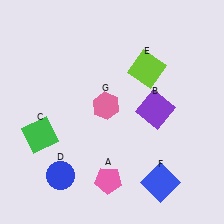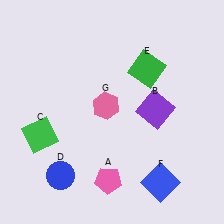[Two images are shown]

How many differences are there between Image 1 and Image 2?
There is 1 difference between the two images.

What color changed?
The square (E) changed from lime in Image 1 to green in Image 2.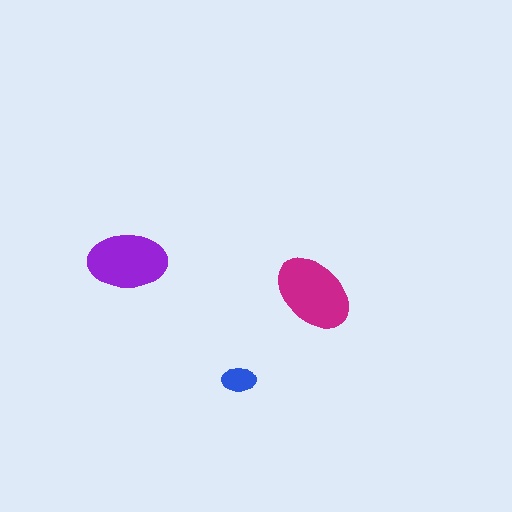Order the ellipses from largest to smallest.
the magenta one, the purple one, the blue one.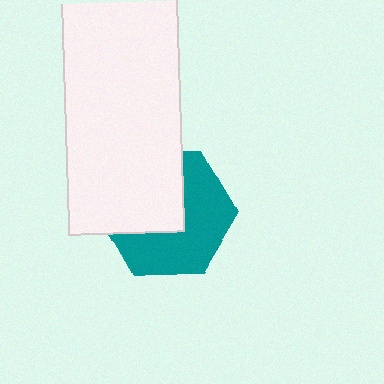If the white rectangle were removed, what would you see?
You would see the complete teal hexagon.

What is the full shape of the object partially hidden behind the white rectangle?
The partially hidden object is a teal hexagon.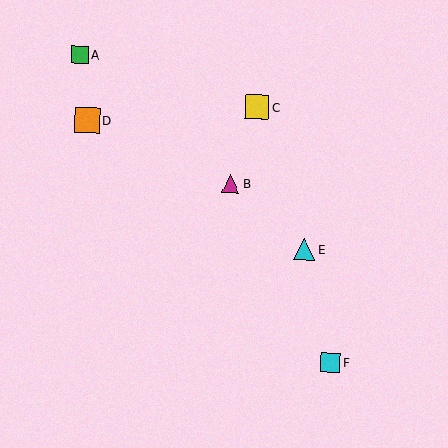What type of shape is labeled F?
Shape F is a cyan square.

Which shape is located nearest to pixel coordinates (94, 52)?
The green square (labeled A) at (80, 54) is nearest to that location.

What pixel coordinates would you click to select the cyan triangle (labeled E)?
Click at (304, 249) to select the cyan triangle E.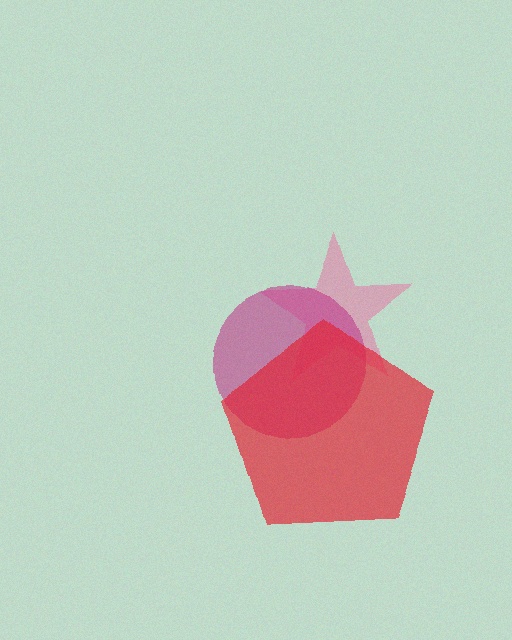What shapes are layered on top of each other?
The layered shapes are: a pink star, a magenta circle, a red pentagon.